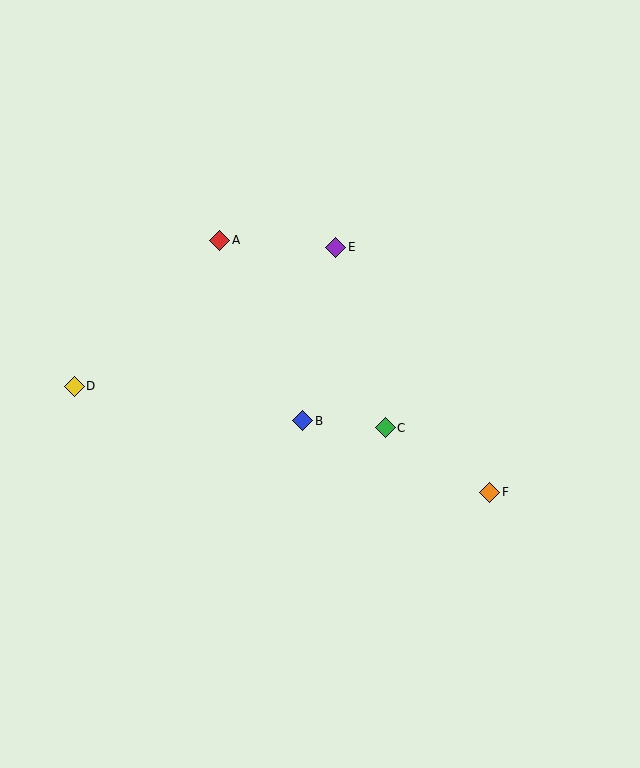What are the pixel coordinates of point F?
Point F is at (490, 492).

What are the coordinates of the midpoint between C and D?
The midpoint between C and D is at (230, 407).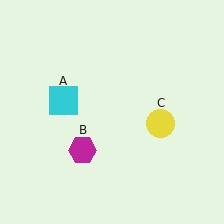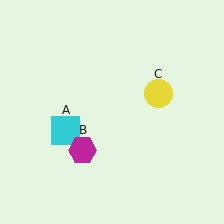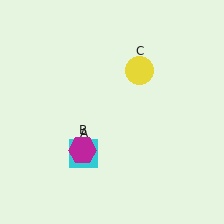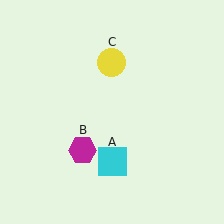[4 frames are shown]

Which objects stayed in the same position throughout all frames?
Magenta hexagon (object B) remained stationary.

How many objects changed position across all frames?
2 objects changed position: cyan square (object A), yellow circle (object C).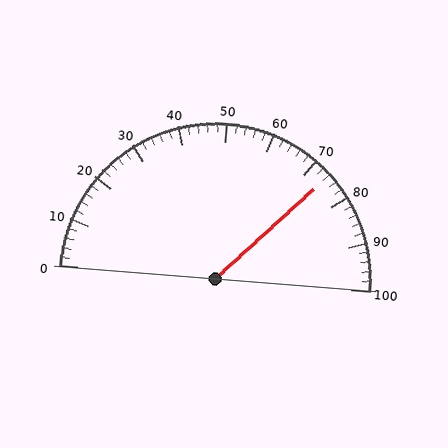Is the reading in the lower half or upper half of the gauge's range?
The reading is in the upper half of the range (0 to 100).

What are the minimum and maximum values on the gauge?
The gauge ranges from 0 to 100.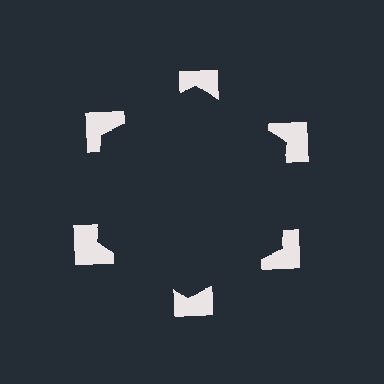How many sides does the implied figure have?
6 sides.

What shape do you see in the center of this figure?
An illusory hexagon — its edges are inferred from the aligned wedge cuts in the notched squares, not physically drawn.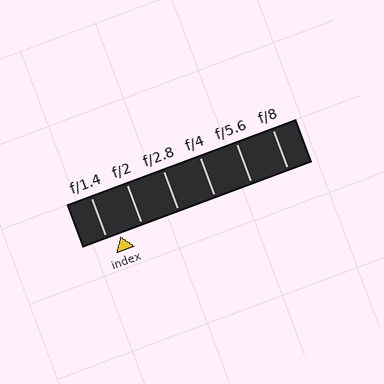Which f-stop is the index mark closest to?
The index mark is closest to f/1.4.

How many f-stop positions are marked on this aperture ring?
There are 6 f-stop positions marked.